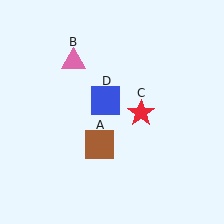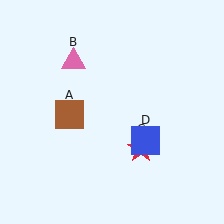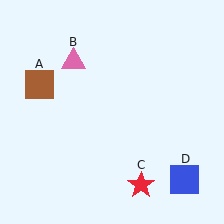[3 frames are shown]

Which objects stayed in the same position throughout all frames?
Pink triangle (object B) remained stationary.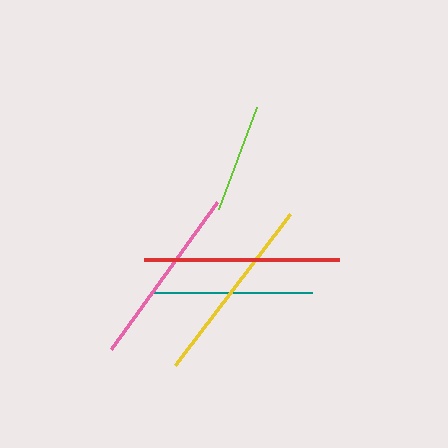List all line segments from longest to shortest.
From longest to shortest: red, yellow, pink, teal, lime.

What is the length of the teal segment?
The teal segment is approximately 160 pixels long.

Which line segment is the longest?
The red line is the longest at approximately 195 pixels.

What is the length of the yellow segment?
The yellow segment is approximately 190 pixels long.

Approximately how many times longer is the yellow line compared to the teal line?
The yellow line is approximately 1.2 times the length of the teal line.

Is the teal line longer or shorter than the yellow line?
The yellow line is longer than the teal line.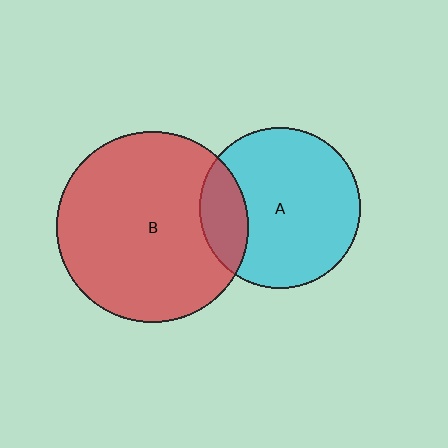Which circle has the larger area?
Circle B (red).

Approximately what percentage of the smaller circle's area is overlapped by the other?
Approximately 20%.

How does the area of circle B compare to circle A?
Approximately 1.4 times.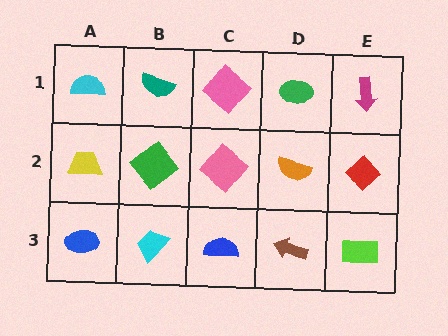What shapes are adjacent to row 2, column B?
A teal semicircle (row 1, column B), a cyan trapezoid (row 3, column B), a yellow trapezoid (row 2, column A), a pink diamond (row 2, column C).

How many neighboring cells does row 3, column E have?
2.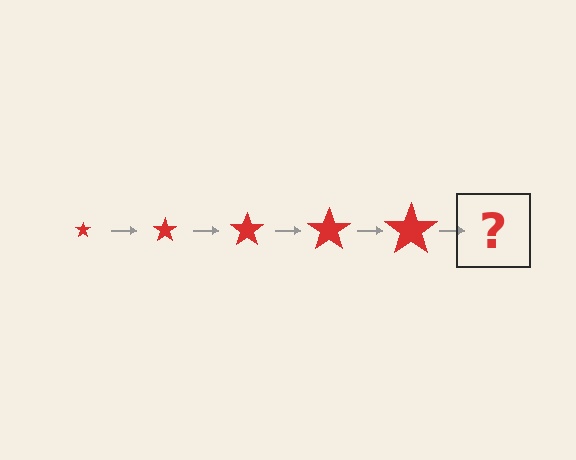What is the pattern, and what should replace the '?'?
The pattern is that the star gets progressively larger each step. The '?' should be a red star, larger than the previous one.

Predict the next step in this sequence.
The next step is a red star, larger than the previous one.